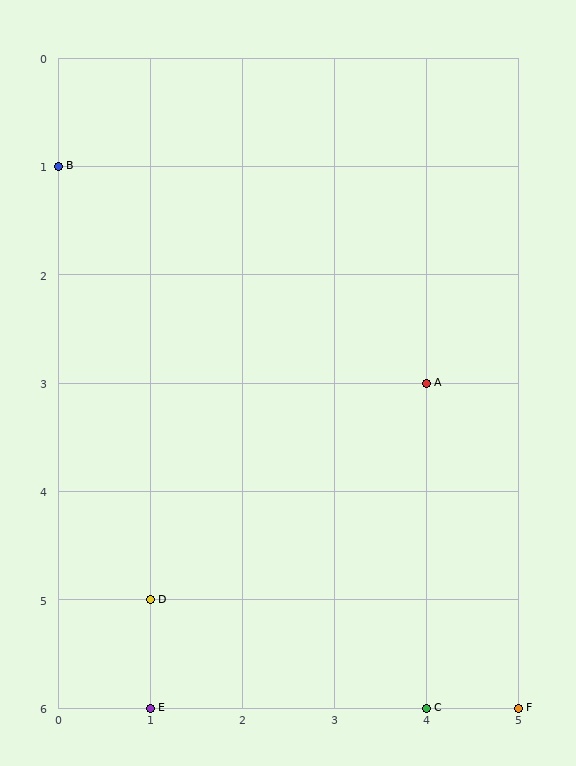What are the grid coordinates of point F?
Point F is at grid coordinates (5, 6).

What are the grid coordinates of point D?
Point D is at grid coordinates (1, 5).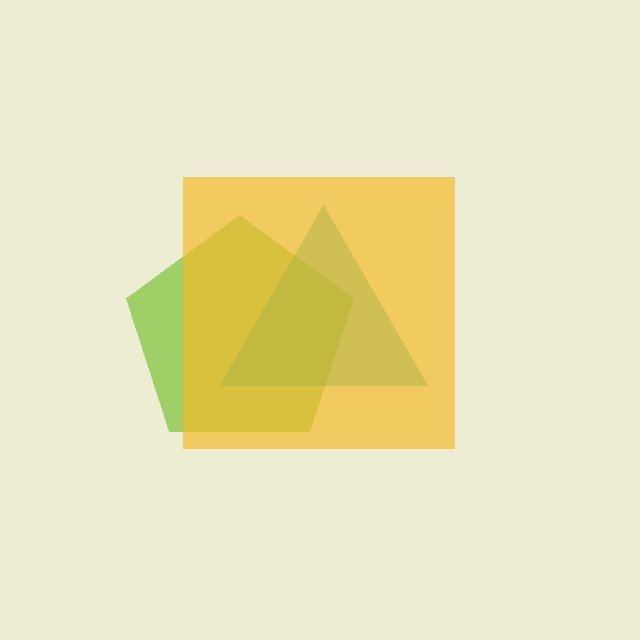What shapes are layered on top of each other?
The layered shapes are: a lime pentagon, a teal triangle, a yellow square.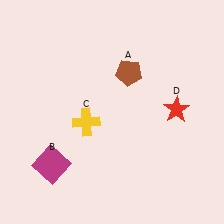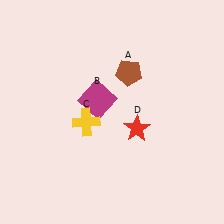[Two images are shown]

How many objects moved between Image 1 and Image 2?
2 objects moved between the two images.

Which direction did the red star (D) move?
The red star (D) moved left.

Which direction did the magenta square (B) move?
The magenta square (B) moved up.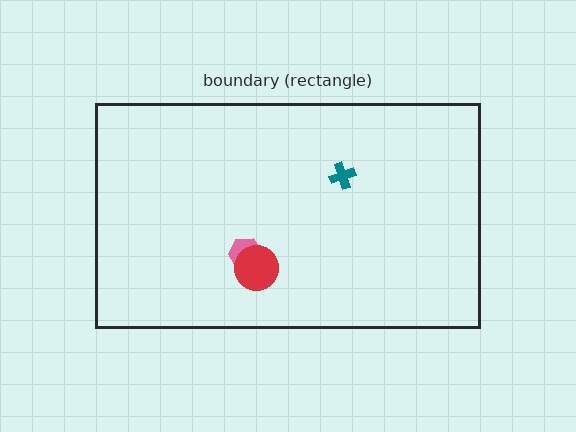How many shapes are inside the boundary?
4 inside, 0 outside.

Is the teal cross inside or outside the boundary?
Inside.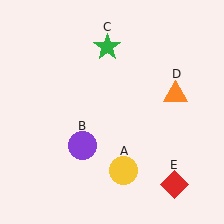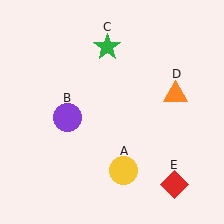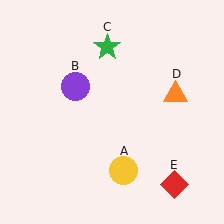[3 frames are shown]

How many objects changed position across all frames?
1 object changed position: purple circle (object B).